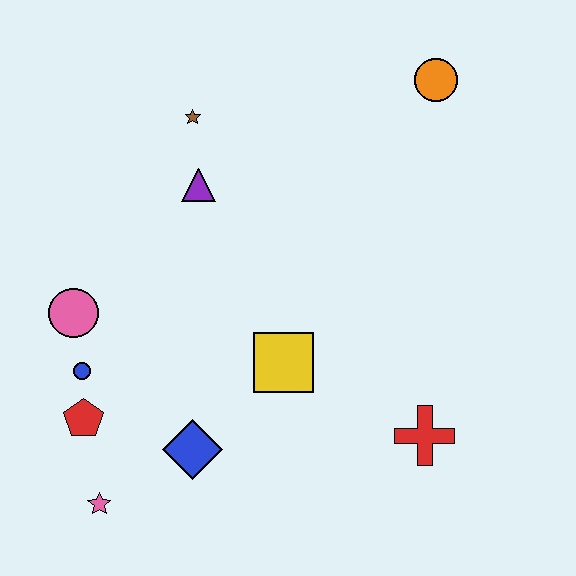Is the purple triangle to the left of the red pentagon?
No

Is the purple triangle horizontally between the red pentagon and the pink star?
No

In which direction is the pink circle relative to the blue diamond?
The pink circle is above the blue diamond.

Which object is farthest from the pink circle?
The orange circle is farthest from the pink circle.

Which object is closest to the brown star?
The purple triangle is closest to the brown star.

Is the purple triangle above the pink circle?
Yes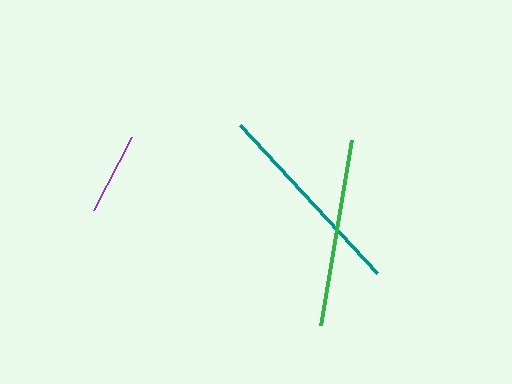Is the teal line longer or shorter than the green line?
The teal line is longer than the green line.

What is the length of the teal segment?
The teal segment is approximately 201 pixels long.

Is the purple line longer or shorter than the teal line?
The teal line is longer than the purple line.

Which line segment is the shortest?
The purple line is the shortest at approximately 82 pixels.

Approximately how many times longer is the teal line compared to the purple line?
The teal line is approximately 2.5 times the length of the purple line.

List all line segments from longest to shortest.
From longest to shortest: teal, green, purple.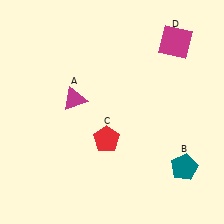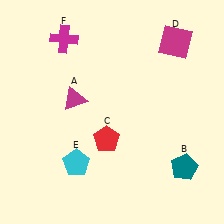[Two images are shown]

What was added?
A cyan pentagon (E), a magenta cross (F) were added in Image 2.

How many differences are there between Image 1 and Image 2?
There are 2 differences between the two images.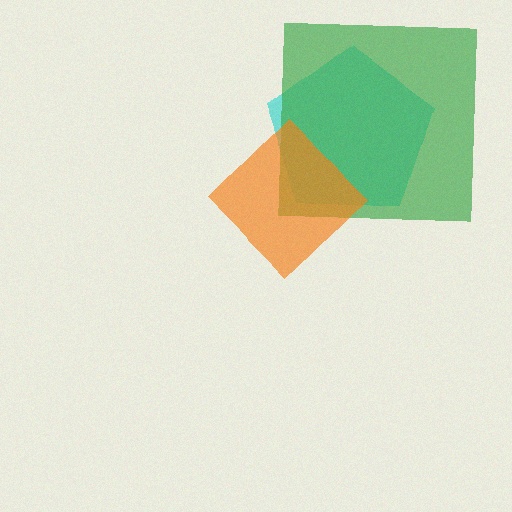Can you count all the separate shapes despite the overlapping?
Yes, there are 3 separate shapes.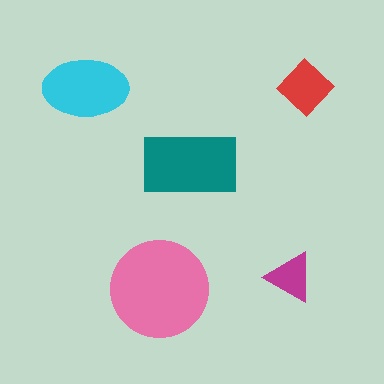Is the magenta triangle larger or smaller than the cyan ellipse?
Smaller.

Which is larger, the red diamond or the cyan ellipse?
The cyan ellipse.